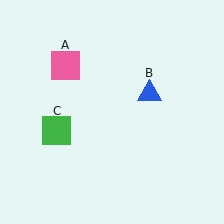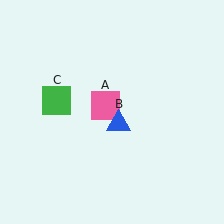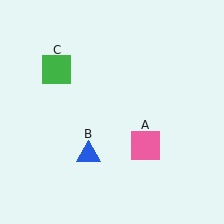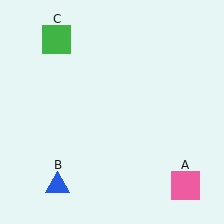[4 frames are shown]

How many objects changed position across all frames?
3 objects changed position: pink square (object A), blue triangle (object B), green square (object C).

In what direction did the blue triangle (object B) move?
The blue triangle (object B) moved down and to the left.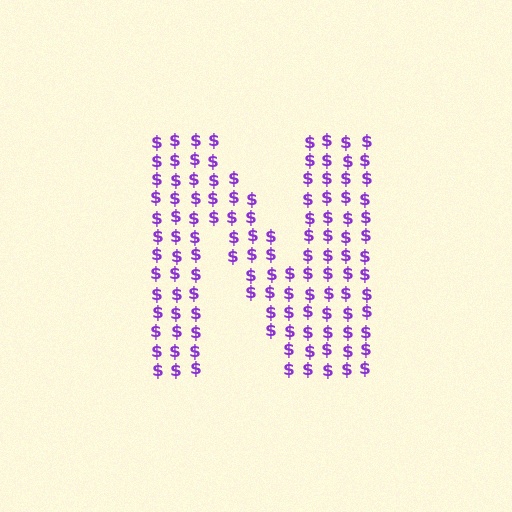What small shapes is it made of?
It is made of small dollar signs.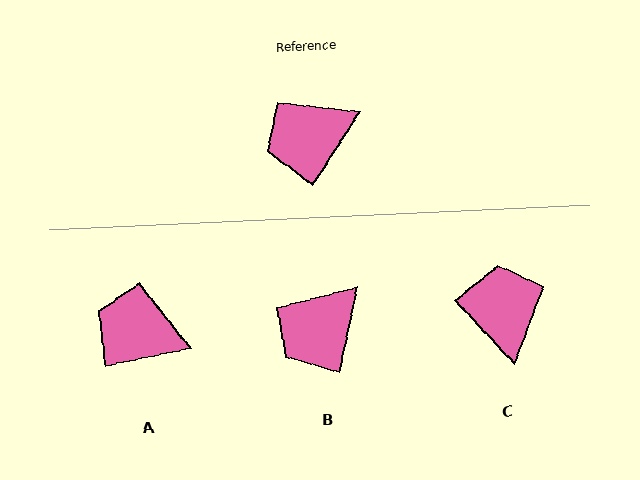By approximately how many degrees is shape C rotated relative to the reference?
Approximately 105 degrees clockwise.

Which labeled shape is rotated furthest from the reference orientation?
C, about 105 degrees away.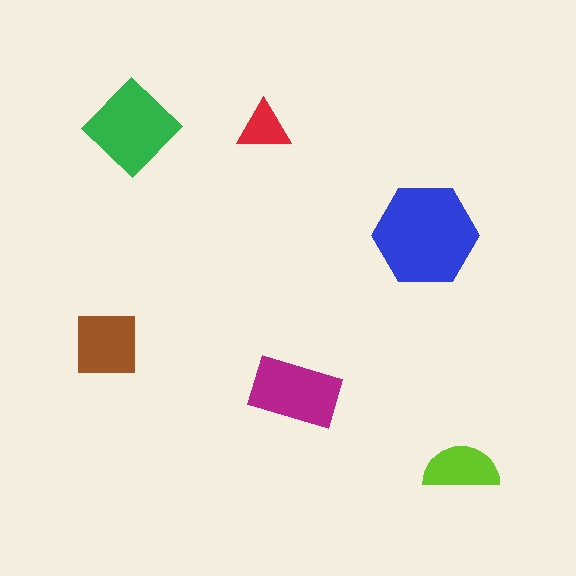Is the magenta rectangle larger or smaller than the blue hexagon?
Smaller.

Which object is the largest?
The blue hexagon.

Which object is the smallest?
The red triangle.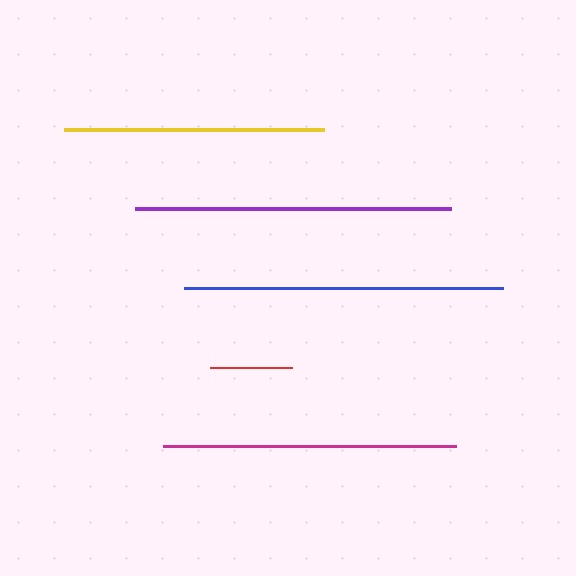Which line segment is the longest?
The blue line is the longest at approximately 318 pixels.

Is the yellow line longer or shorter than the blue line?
The blue line is longer than the yellow line.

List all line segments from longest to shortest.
From longest to shortest: blue, purple, magenta, yellow, red.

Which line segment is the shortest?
The red line is the shortest at approximately 82 pixels.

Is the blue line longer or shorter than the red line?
The blue line is longer than the red line.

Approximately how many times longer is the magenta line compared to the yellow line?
The magenta line is approximately 1.1 times the length of the yellow line.